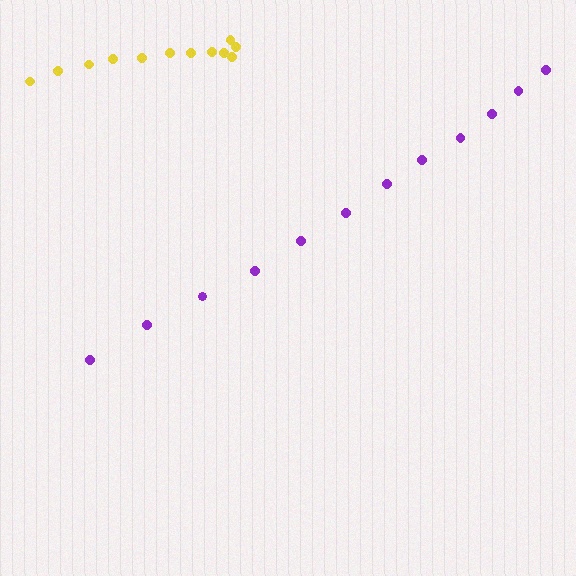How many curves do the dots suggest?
There are 2 distinct paths.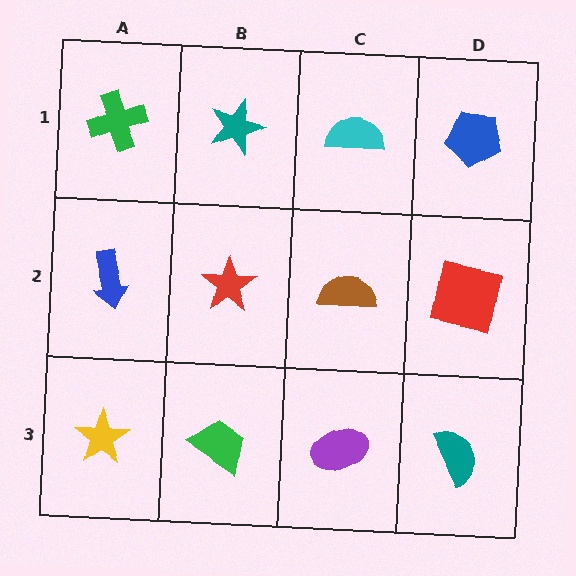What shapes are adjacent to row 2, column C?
A cyan semicircle (row 1, column C), a purple ellipse (row 3, column C), a red star (row 2, column B), a red square (row 2, column D).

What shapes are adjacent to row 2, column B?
A teal star (row 1, column B), a green trapezoid (row 3, column B), a blue arrow (row 2, column A), a brown semicircle (row 2, column C).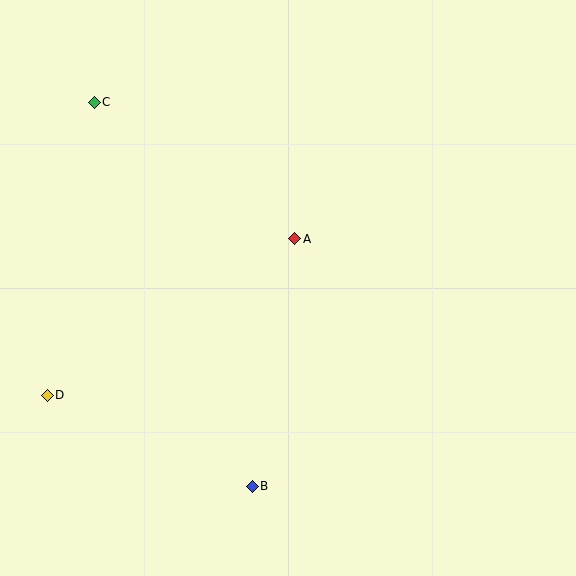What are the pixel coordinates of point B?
Point B is at (252, 486).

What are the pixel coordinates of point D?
Point D is at (47, 395).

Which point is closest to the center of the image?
Point A at (295, 239) is closest to the center.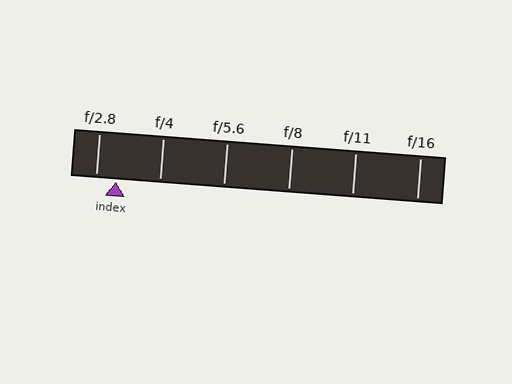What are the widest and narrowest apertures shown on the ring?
The widest aperture shown is f/2.8 and the narrowest is f/16.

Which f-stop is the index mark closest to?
The index mark is closest to f/2.8.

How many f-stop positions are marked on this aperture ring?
There are 6 f-stop positions marked.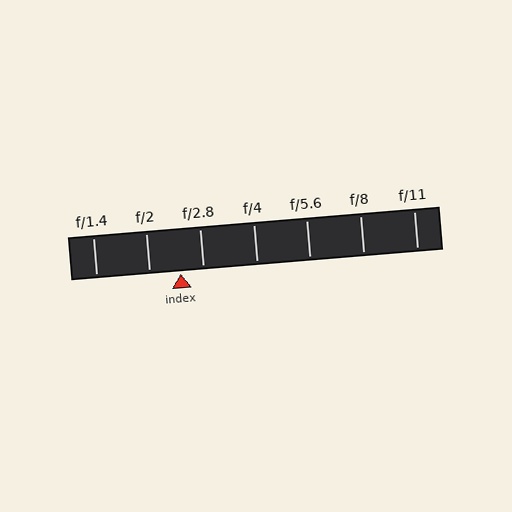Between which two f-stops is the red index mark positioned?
The index mark is between f/2 and f/2.8.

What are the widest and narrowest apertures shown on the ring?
The widest aperture shown is f/1.4 and the narrowest is f/11.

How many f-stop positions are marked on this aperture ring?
There are 7 f-stop positions marked.